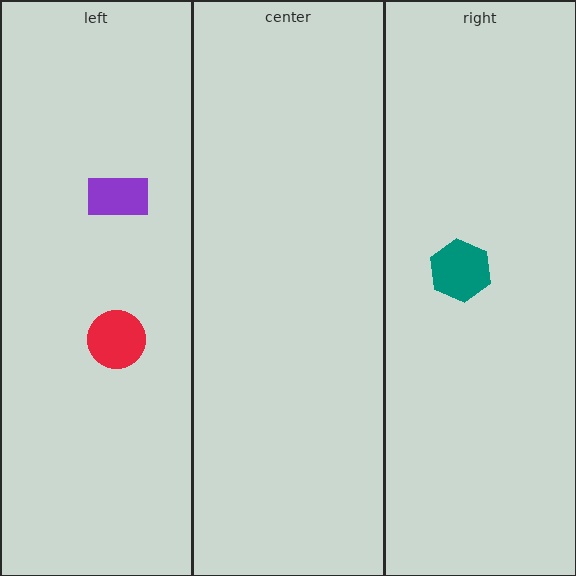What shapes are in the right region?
The teal hexagon.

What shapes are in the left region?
The red circle, the purple rectangle.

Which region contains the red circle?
The left region.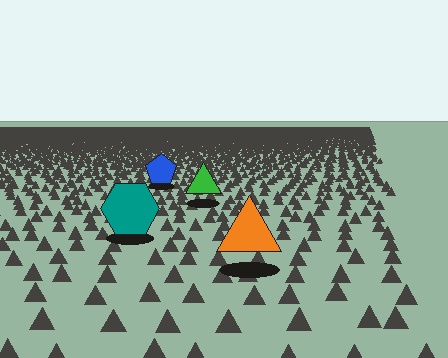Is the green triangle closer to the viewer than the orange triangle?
No. The orange triangle is closer — you can tell from the texture gradient: the ground texture is coarser near it.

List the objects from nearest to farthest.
From nearest to farthest: the orange triangle, the teal hexagon, the green triangle, the blue pentagon.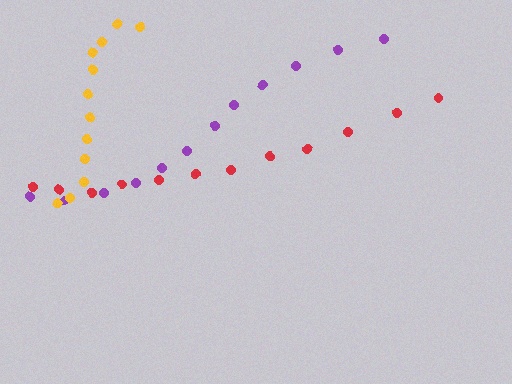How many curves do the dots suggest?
There are 3 distinct paths.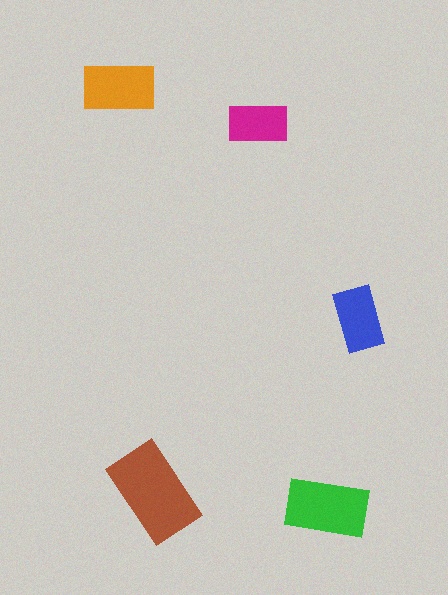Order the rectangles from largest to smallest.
the brown one, the green one, the orange one, the blue one, the magenta one.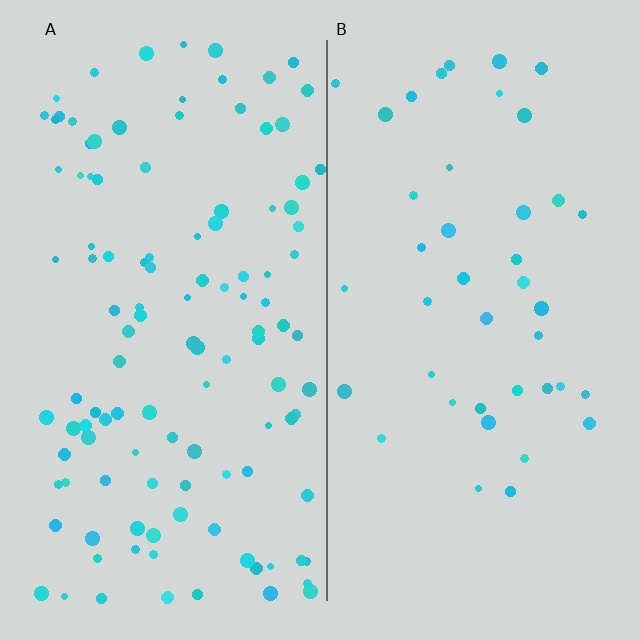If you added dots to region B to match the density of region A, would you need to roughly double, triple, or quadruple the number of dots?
Approximately triple.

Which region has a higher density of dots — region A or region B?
A (the left).